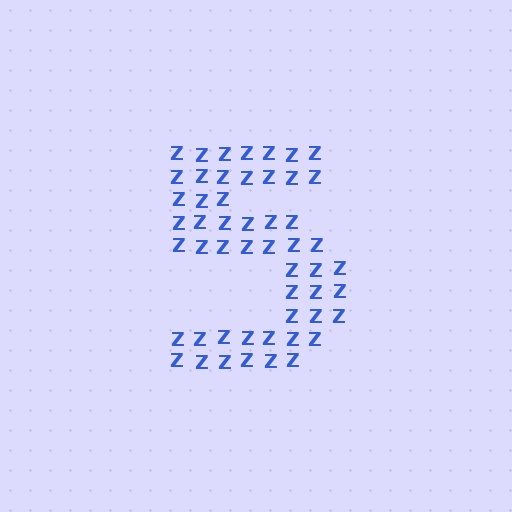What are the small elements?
The small elements are letter Z's.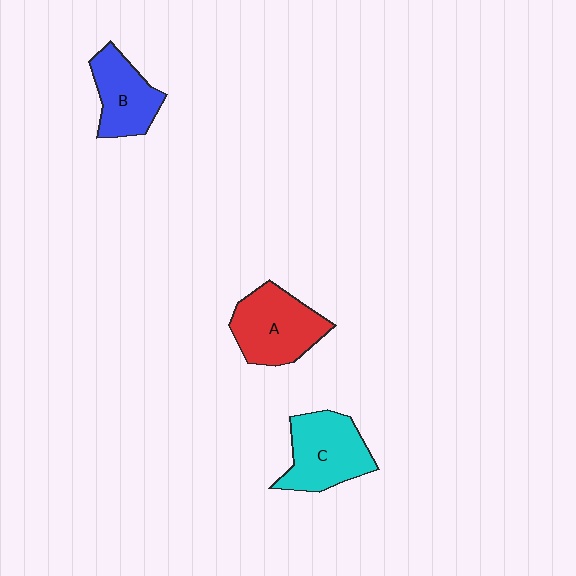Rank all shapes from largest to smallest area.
From largest to smallest: A (red), C (cyan), B (blue).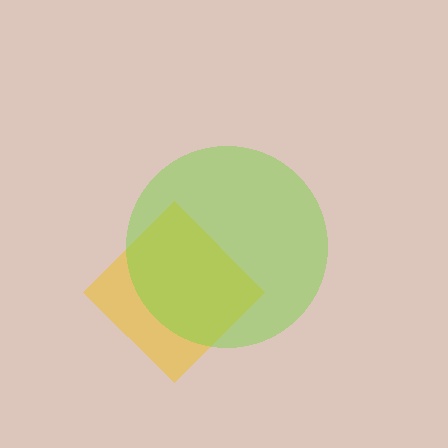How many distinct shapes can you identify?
There are 2 distinct shapes: a yellow diamond, a lime circle.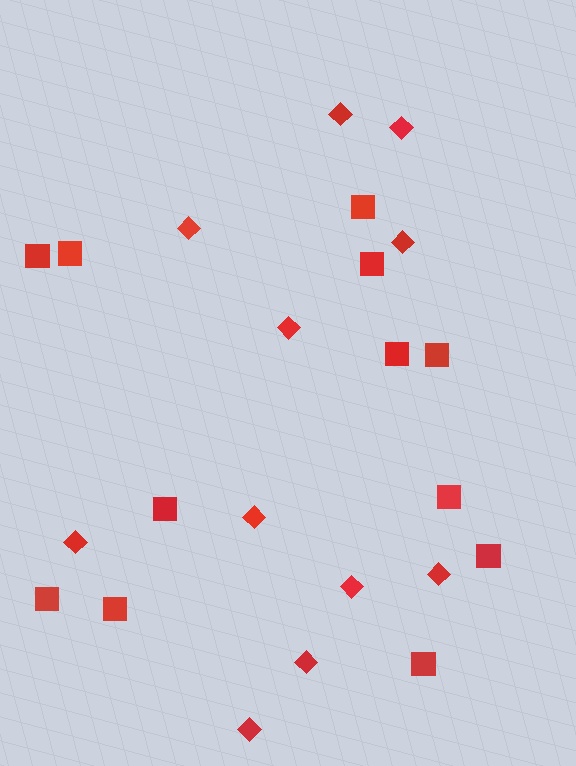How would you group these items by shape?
There are 2 groups: one group of diamonds (11) and one group of squares (12).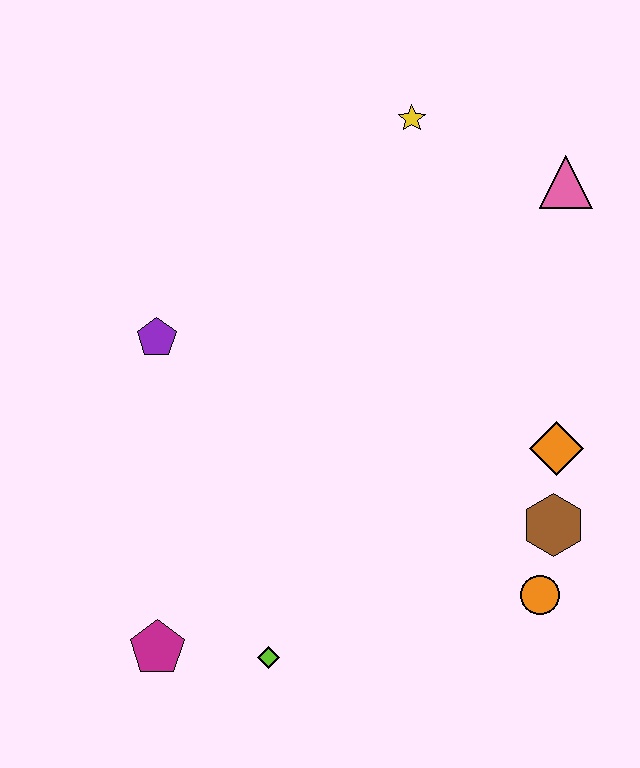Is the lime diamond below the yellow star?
Yes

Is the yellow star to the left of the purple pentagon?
No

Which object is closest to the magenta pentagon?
The lime diamond is closest to the magenta pentagon.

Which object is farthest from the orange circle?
The yellow star is farthest from the orange circle.